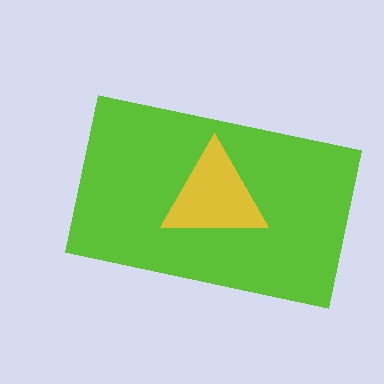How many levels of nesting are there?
2.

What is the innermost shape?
The yellow triangle.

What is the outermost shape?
The lime rectangle.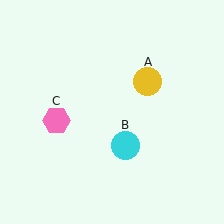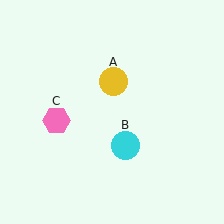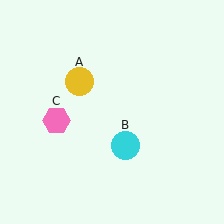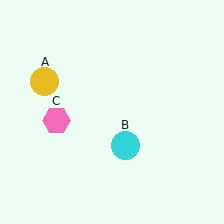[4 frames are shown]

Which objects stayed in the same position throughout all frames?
Cyan circle (object B) and pink hexagon (object C) remained stationary.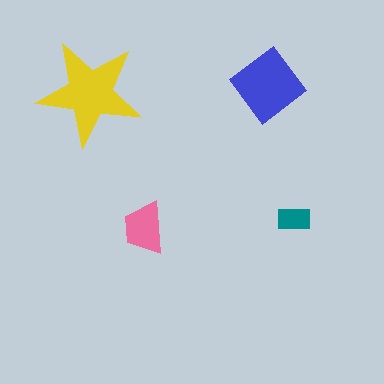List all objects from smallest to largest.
The teal rectangle, the pink trapezoid, the blue diamond, the yellow star.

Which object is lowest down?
The pink trapezoid is bottommost.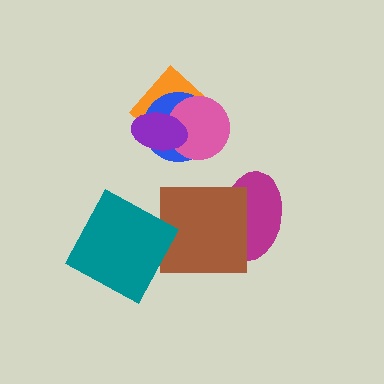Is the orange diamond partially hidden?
Yes, it is partially covered by another shape.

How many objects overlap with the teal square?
0 objects overlap with the teal square.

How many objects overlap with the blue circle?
3 objects overlap with the blue circle.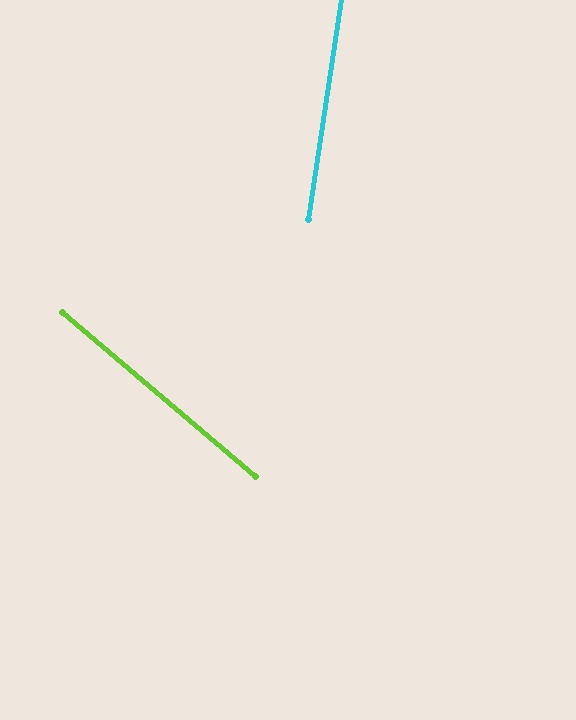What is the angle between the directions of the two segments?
Approximately 58 degrees.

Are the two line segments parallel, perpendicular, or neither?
Neither parallel nor perpendicular — they differ by about 58°.